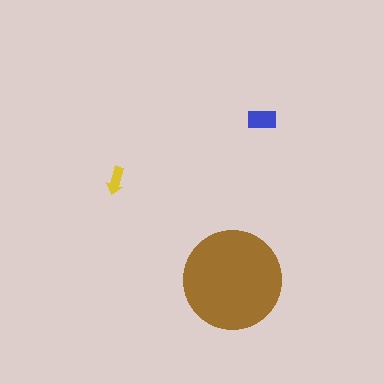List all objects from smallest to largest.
The yellow arrow, the blue rectangle, the brown circle.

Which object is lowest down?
The brown circle is bottommost.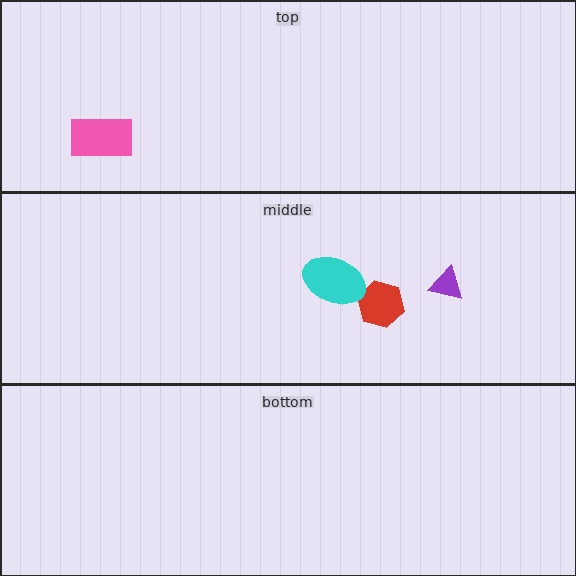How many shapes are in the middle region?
3.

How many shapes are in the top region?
1.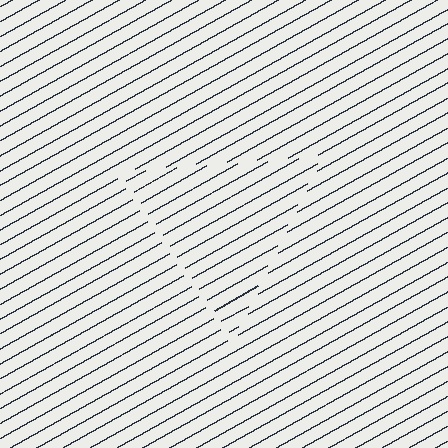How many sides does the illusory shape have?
3 sides — the line-ends trace a triangle.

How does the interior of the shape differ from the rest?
The interior of the shape contains the same grating, shifted by half a period — the contour is defined by the phase discontinuity where line-ends from the inner and outer gratings abut.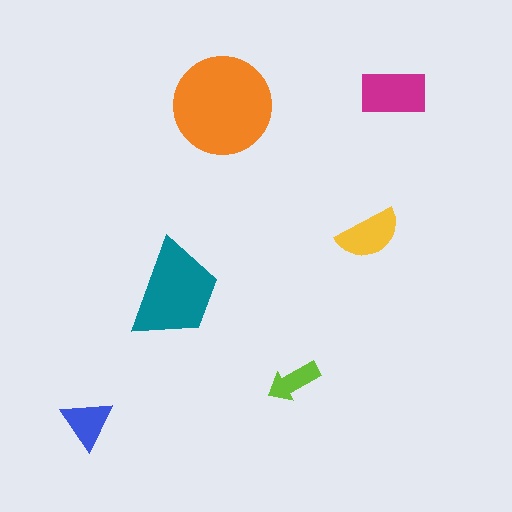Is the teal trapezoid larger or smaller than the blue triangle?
Larger.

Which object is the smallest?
The lime arrow.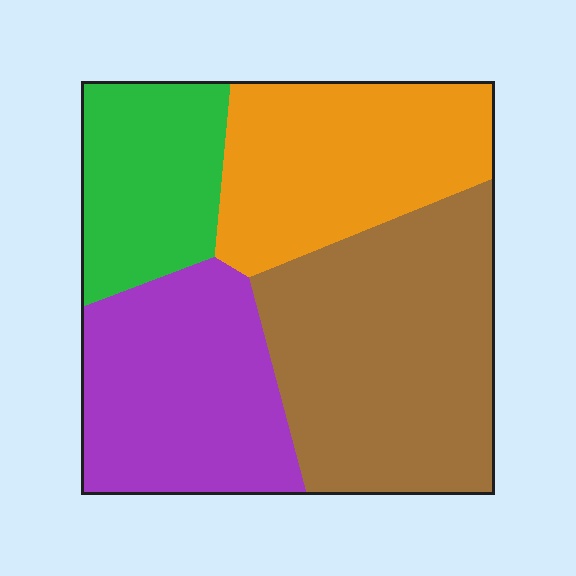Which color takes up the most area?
Brown, at roughly 35%.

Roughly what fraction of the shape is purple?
Purple takes up about one quarter (1/4) of the shape.